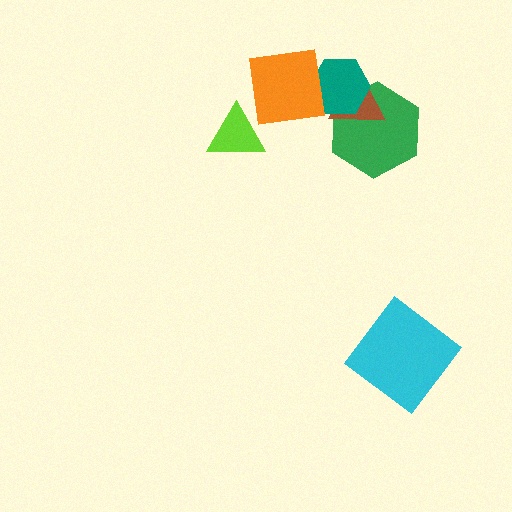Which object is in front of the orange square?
The lime triangle is in front of the orange square.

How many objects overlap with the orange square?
2 objects overlap with the orange square.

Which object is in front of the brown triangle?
The teal hexagon is in front of the brown triangle.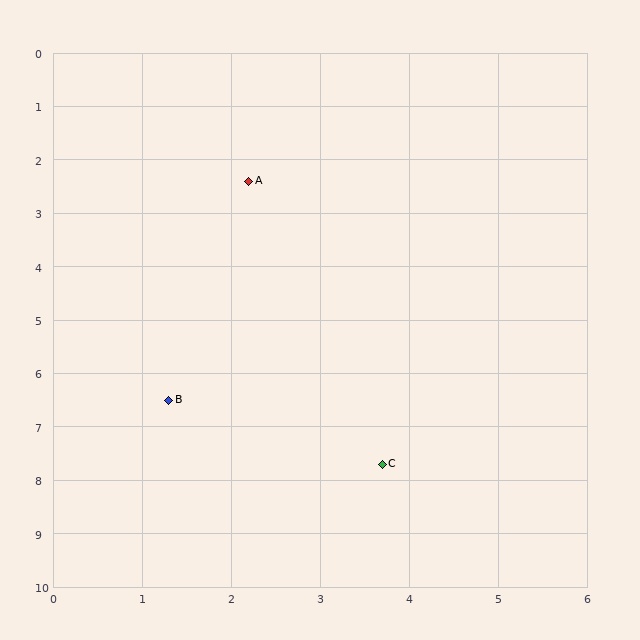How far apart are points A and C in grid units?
Points A and C are about 5.5 grid units apart.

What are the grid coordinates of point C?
Point C is at approximately (3.7, 7.7).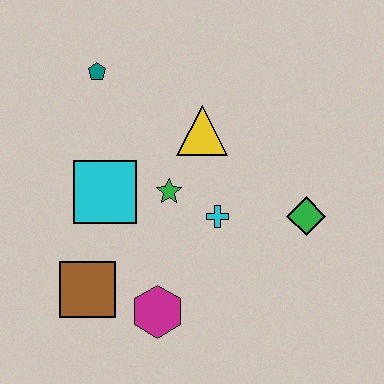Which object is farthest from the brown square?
The green diamond is farthest from the brown square.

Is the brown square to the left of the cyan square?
Yes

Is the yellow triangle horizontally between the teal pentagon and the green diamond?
Yes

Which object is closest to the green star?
The cyan cross is closest to the green star.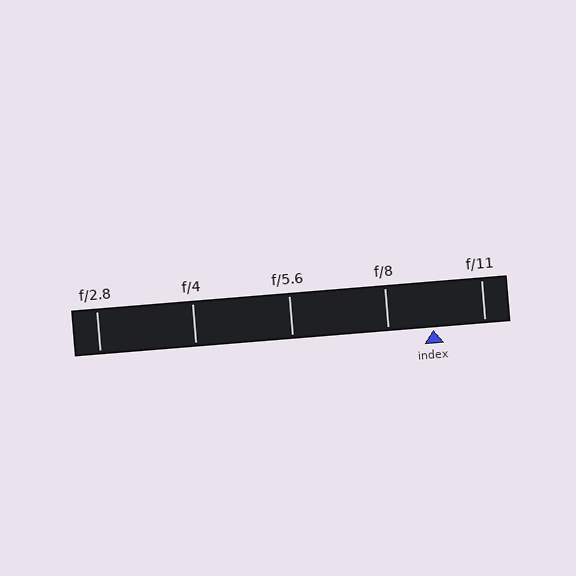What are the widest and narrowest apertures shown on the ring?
The widest aperture shown is f/2.8 and the narrowest is f/11.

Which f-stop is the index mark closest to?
The index mark is closest to f/8.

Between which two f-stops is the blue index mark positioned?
The index mark is between f/8 and f/11.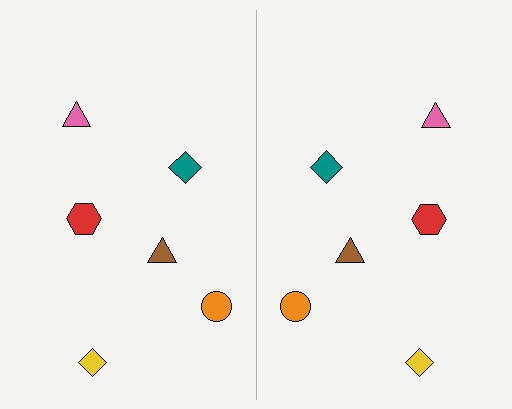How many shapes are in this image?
There are 12 shapes in this image.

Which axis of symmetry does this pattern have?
The pattern has a vertical axis of symmetry running through the center of the image.